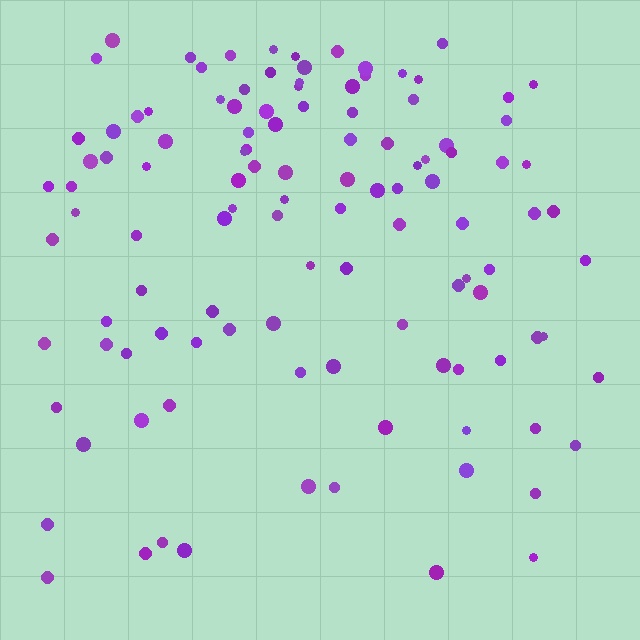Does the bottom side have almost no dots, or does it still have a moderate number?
Still a moderate number, just noticeably fewer than the top.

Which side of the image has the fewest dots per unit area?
The bottom.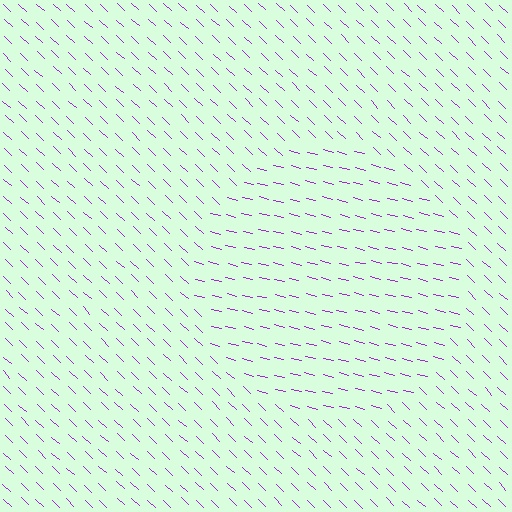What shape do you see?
I see a circle.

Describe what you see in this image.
The image is filled with small purple line segments. A circle region in the image has lines oriented differently from the surrounding lines, creating a visible texture boundary.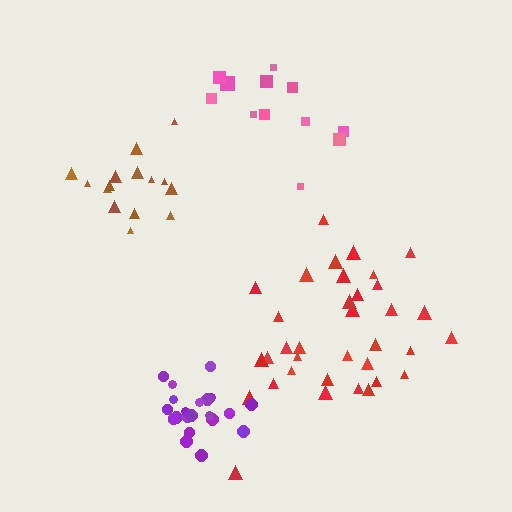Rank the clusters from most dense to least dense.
purple, brown, red, pink.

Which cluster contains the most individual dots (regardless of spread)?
Red (35).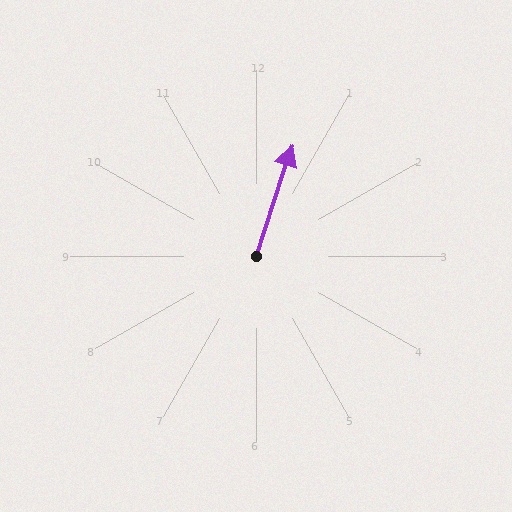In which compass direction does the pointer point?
North.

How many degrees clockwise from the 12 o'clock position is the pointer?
Approximately 18 degrees.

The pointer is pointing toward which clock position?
Roughly 1 o'clock.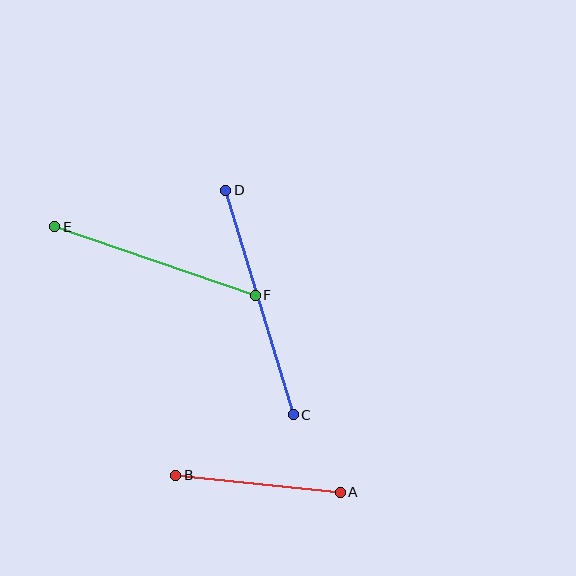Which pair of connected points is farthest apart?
Points C and D are farthest apart.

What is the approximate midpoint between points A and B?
The midpoint is at approximately (258, 484) pixels.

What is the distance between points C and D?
The distance is approximately 235 pixels.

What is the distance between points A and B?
The distance is approximately 165 pixels.